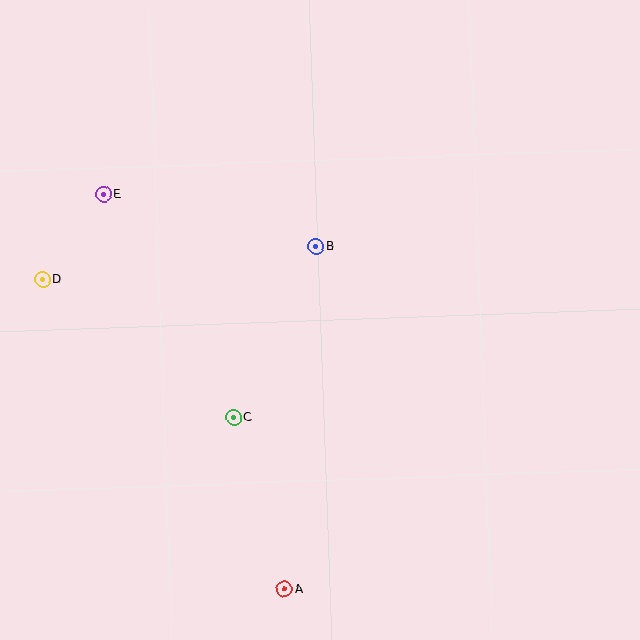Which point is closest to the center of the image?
Point B at (316, 247) is closest to the center.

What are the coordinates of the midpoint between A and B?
The midpoint between A and B is at (300, 418).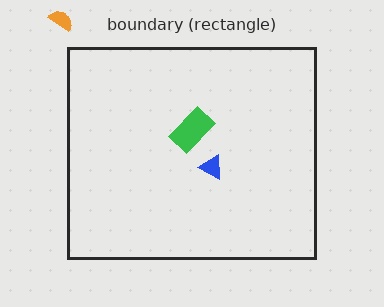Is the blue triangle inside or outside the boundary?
Inside.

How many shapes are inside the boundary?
2 inside, 1 outside.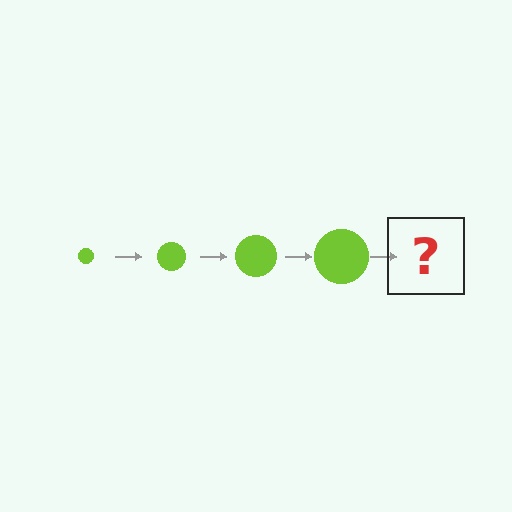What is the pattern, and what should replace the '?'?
The pattern is that the circle gets progressively larger each step. The '?' should be a lime circle, larger than the previous one.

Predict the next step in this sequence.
The next step is a lime circle, larger than the previous one.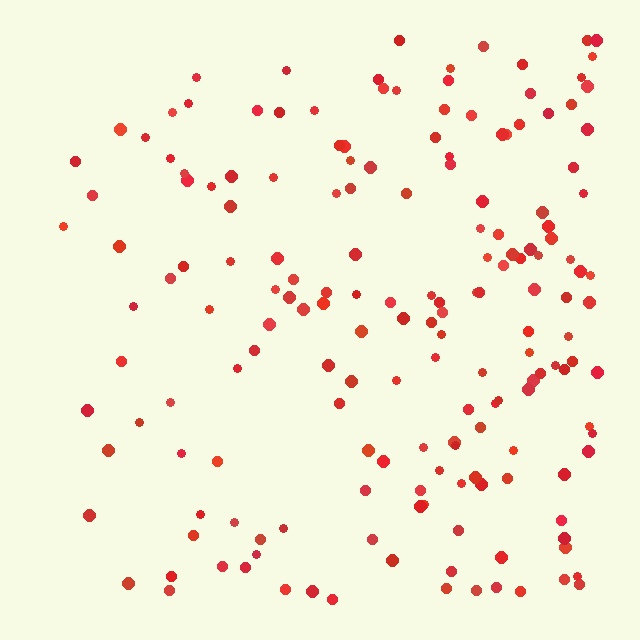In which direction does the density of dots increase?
From left to right, with the right side densest.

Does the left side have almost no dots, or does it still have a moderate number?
Still a moderate number, just noticeably fewer than the right.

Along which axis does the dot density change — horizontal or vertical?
Horizontal.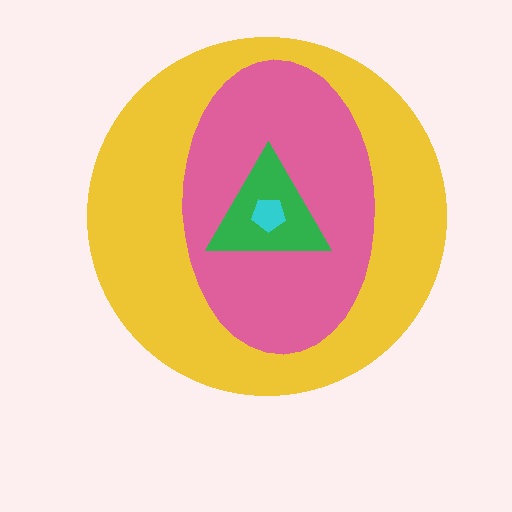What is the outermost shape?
The yellow circle.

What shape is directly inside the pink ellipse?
The green triangle.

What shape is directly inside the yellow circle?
The pink ellipse.